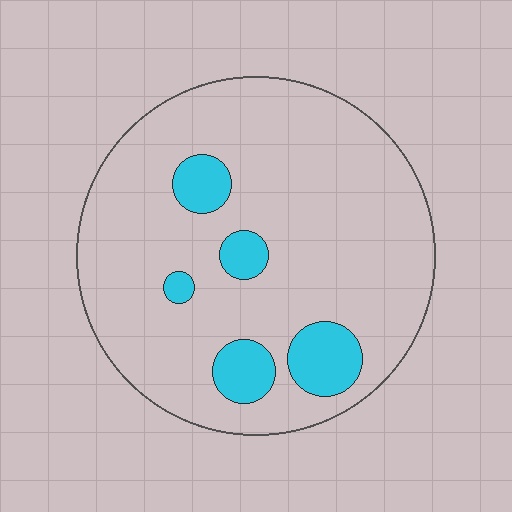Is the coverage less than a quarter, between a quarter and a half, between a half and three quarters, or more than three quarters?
Less than a quarter.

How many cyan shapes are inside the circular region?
5.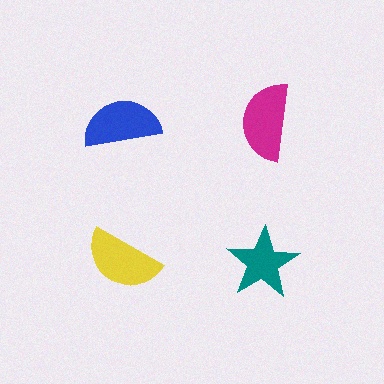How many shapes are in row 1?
2 shapes.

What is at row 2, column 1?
A yellow semicircle.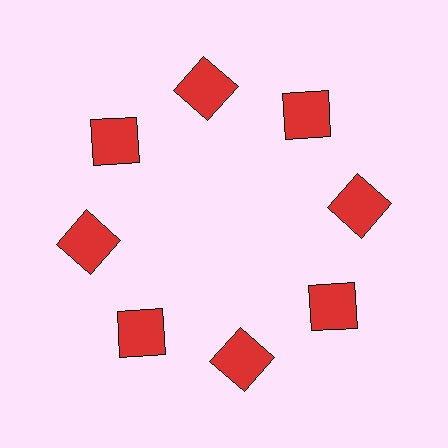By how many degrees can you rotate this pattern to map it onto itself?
The pattern maps onto itself every 45 degrees of rotation.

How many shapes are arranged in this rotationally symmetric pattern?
There are 8 shapes, arranged in 8 groups of 1.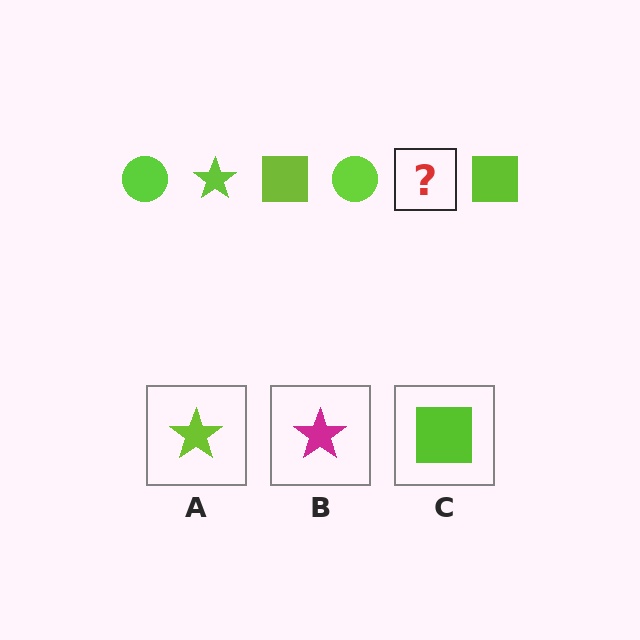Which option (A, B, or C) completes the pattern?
A.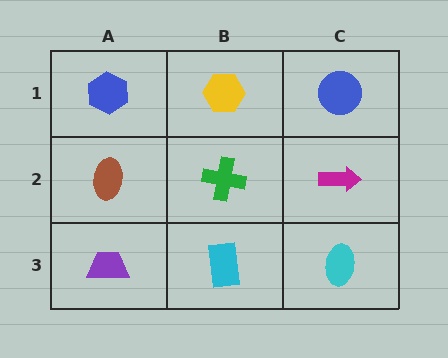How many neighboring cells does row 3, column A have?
2.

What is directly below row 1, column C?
A magenta arrow.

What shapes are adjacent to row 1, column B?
A green cross (row 2, column B), a blue hexagon (row 1, column A), a blue circle (row 1, column C).